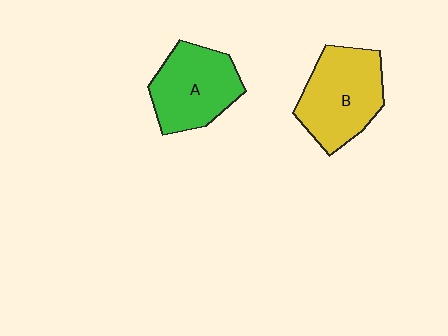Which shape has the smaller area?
Shape A (green).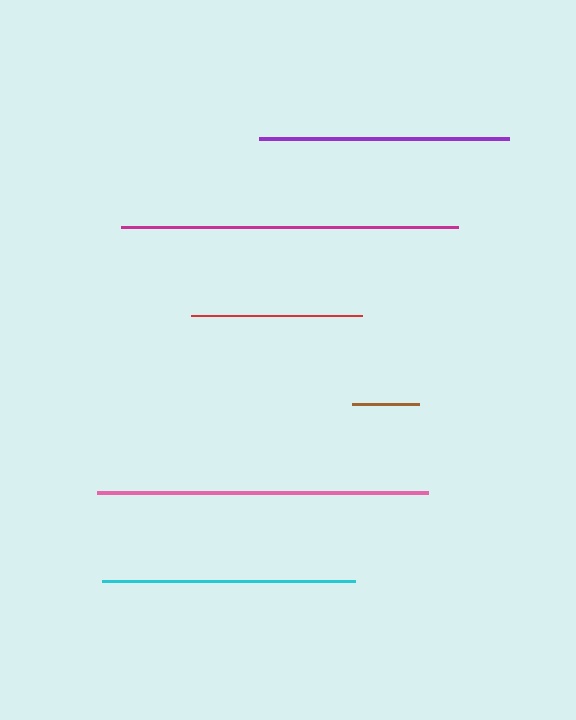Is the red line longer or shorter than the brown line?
The red line is longer than the brown line.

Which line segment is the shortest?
The brown line is the shortest at approximately 67 pixels.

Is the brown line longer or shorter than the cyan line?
The cyan line is longer than the brown line.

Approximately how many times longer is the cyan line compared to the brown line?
The cyan line is approximately 3.8 times the length of the brown line.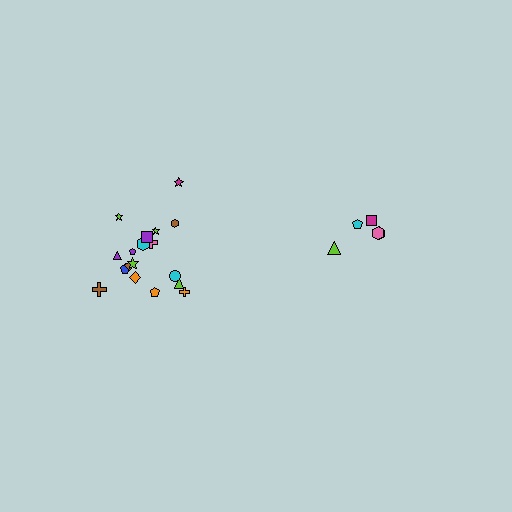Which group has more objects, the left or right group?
The left group.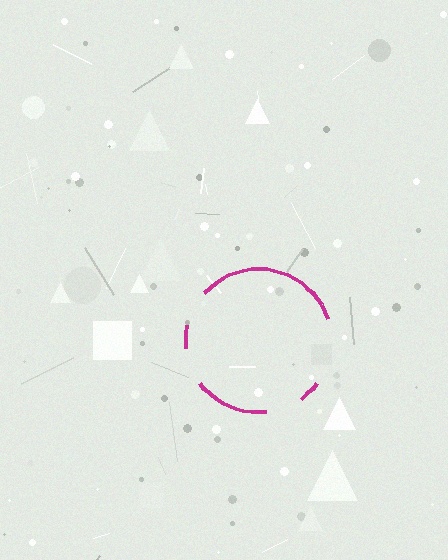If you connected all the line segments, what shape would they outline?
They would outline a circle.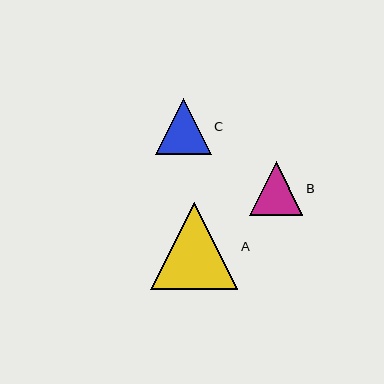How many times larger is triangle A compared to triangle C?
Triangle A is approximately 1.6 times the size of triangle C.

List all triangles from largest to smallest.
From largest to smallest: A, C, B.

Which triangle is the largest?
Triangle A is the largest with a size of approximately 87 pixels.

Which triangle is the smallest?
Triangle B is the smallest with a size of approximately 53 pixels.